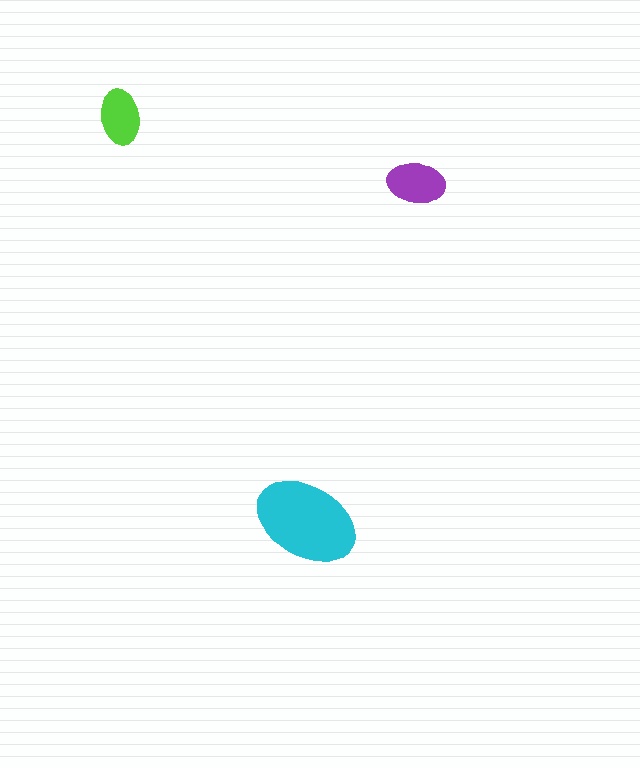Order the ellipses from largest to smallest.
the cyan one, the purple one, the lime one.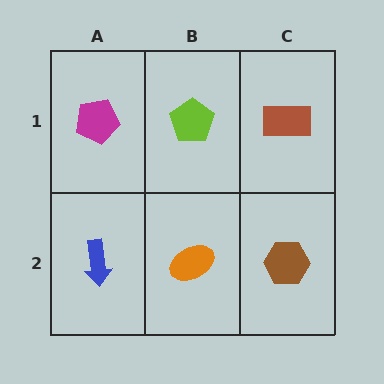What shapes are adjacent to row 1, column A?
A blue arrow (row 2, column A), a lime pentagon (row 1, column B).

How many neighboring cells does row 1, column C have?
2.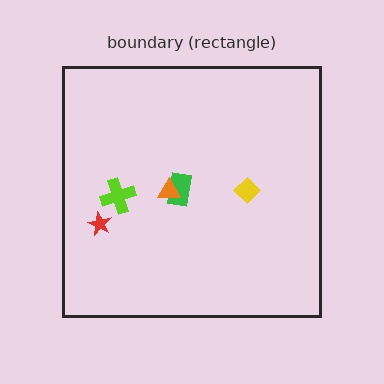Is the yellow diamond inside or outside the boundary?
Inside.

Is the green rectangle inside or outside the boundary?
Inside.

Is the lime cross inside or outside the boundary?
Inside.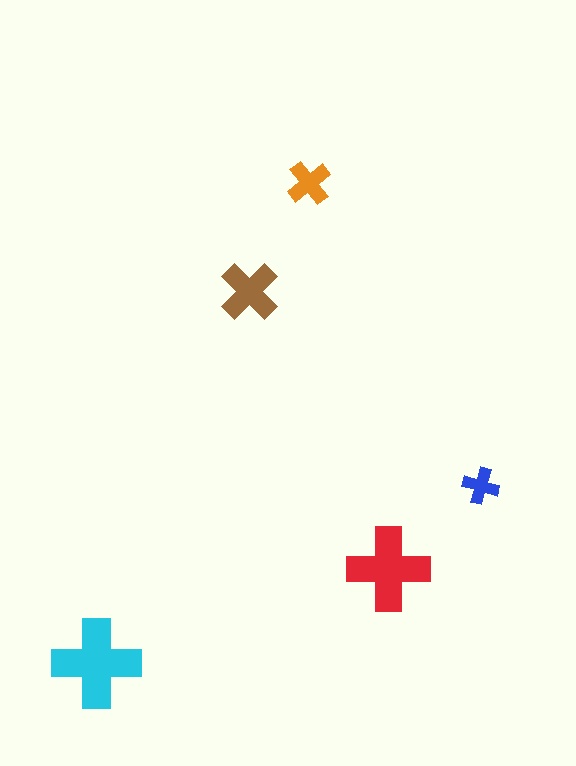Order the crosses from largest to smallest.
the cyan one, the red one, the brown one, the orange one, the blue one.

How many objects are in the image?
There are 5 objects in the image.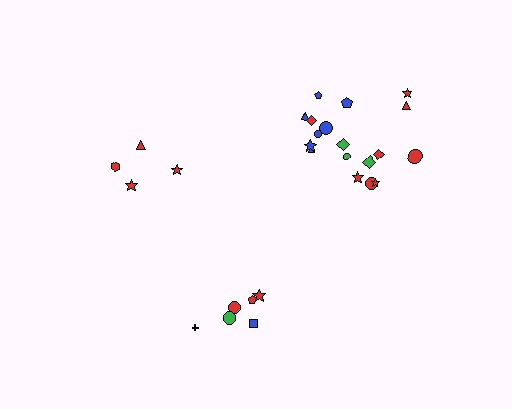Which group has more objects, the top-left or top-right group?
The top-right group.